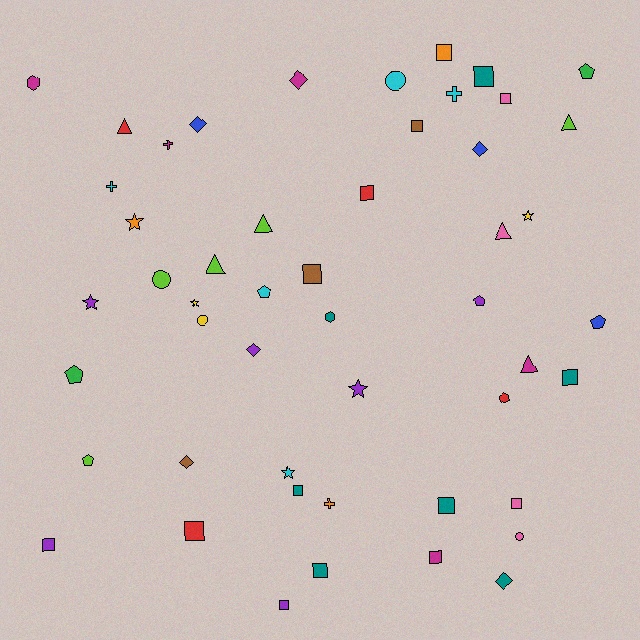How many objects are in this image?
There are 50 objects.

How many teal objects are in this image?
There are 7 teal objects.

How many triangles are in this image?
There are 6 triangles.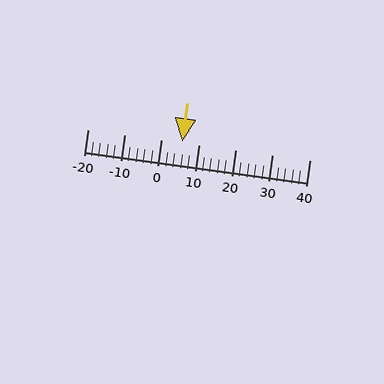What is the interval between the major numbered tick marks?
The major tick marks are spaced 10 units apart.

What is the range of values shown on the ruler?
The ruler shows values from -20 to 40.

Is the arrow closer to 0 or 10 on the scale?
The arrow is closer to 10.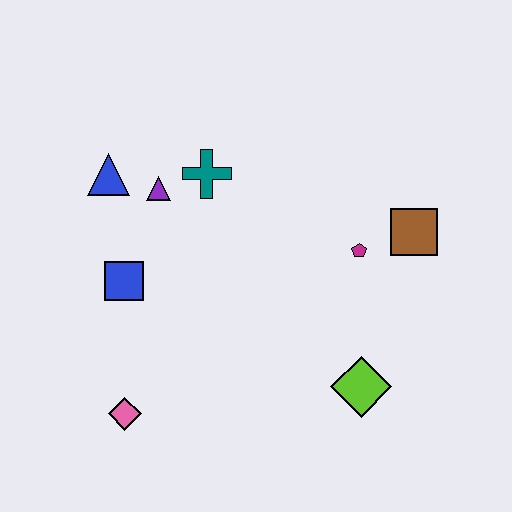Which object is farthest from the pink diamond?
The brown square is farthest from the pink diamond.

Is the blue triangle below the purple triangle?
No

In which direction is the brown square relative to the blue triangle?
The brown square is to the right of the blue triangle.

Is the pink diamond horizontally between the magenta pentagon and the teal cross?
No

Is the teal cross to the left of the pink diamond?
No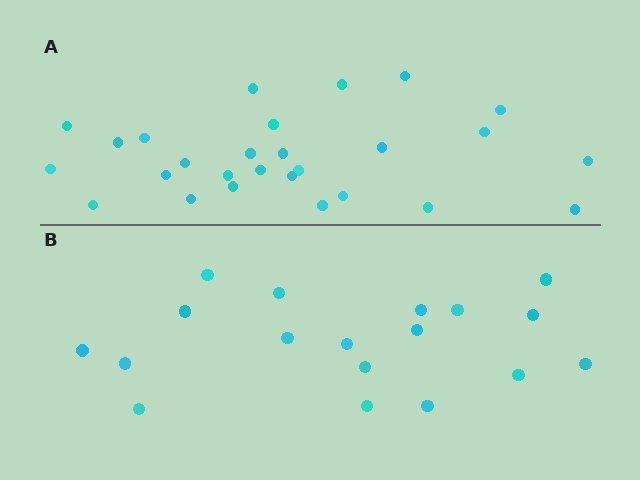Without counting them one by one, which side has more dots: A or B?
Region A (the top region) has more dots.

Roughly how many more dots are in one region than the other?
Region A has roughly 8 or so more dots than region B.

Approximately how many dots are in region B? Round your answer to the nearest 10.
About 20 dots. (The exact count is 18, which rounds to 20.)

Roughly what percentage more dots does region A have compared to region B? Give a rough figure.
About 50% more.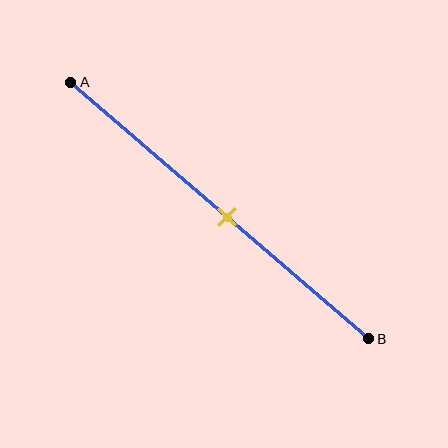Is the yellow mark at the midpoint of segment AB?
Yes, the mark is approximately at the midpoint.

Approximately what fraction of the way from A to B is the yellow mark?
The yellow mark is approximately 55% of the way from A to B.